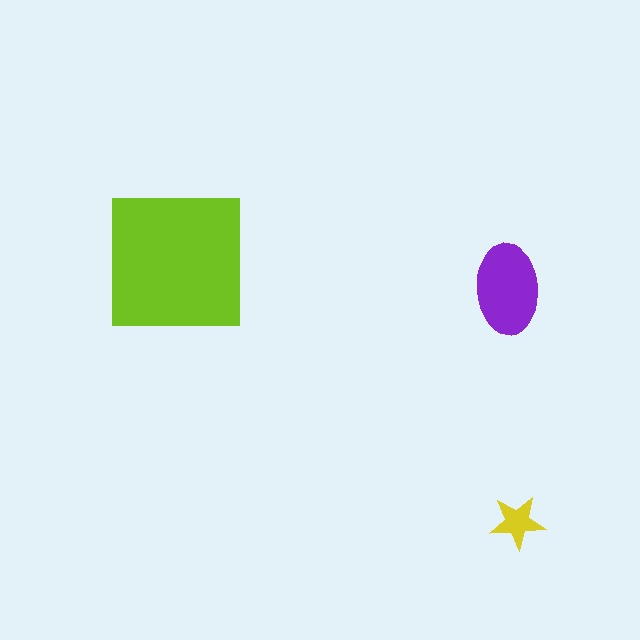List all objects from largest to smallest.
The lime square, the purple ellipse, the yellow star.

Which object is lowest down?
The yellow star is bottommost.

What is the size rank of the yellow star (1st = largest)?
3rd.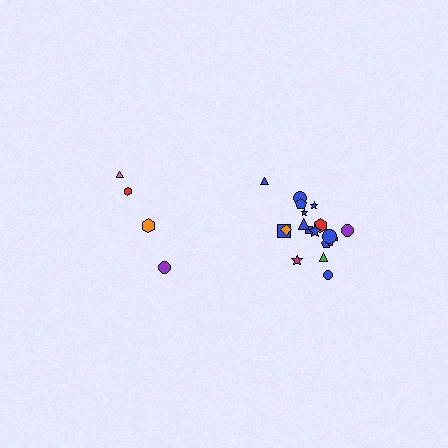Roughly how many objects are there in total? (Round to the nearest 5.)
Roughly 20 objects in total.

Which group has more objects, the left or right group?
The right group.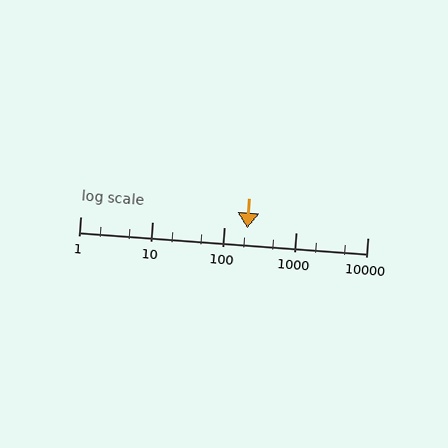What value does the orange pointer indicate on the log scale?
The pointer indicates approximately 210.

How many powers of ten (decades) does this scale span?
The scale spans 4 decades, from 1 to 10000.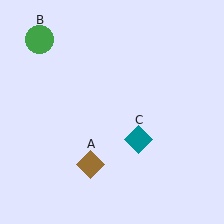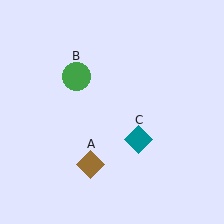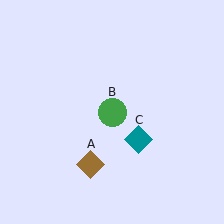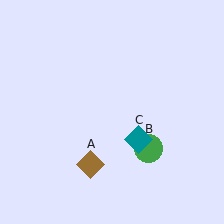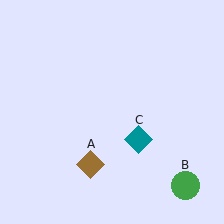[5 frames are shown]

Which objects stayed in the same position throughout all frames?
Brown diamond (object A) and teal diamond (object C) remained stationary.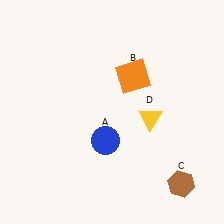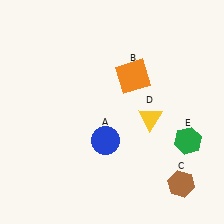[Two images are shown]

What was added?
A green hexagon (E) was added in Image 2.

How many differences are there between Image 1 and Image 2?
There is 1 difference between the two images.